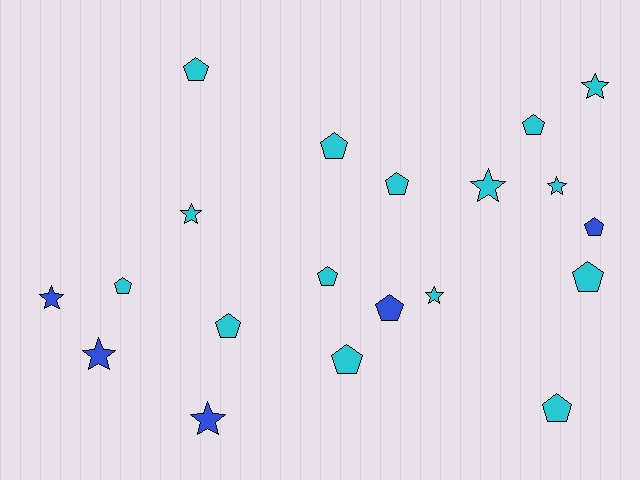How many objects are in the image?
There are 20 objects.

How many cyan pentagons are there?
There are 10 cyan pentagons.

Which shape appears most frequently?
Pentagon, with 12 objects.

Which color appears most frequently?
Cyan, with 15 objects.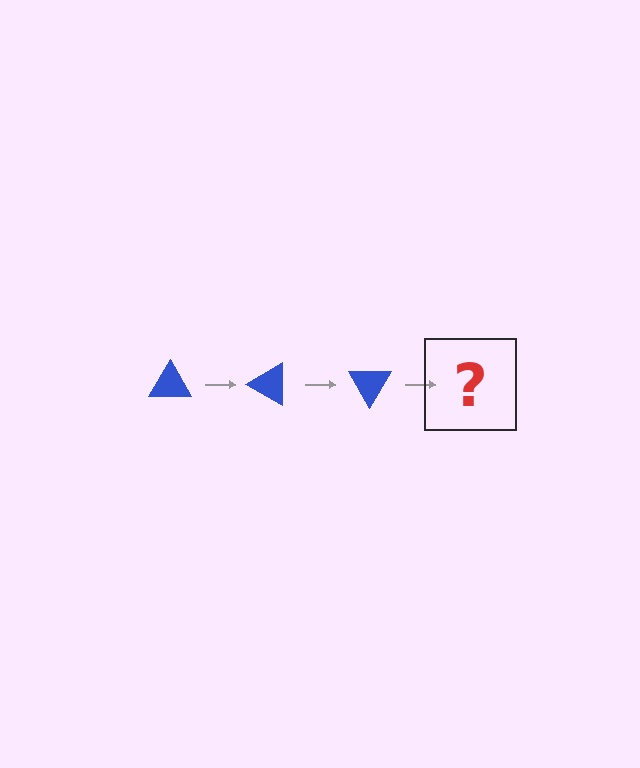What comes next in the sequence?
The next element should be a blue triangle rotated 90 degrees.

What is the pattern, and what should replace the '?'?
The pattern is that the triangle rotates 30 degrees each step. The '?' should be a blue triangle rotated 90 degrees.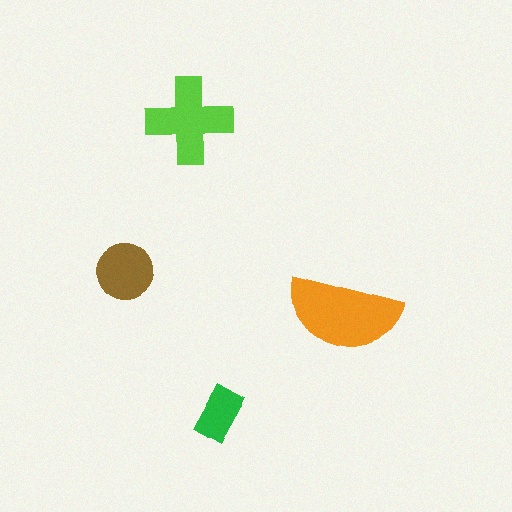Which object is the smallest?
The green rectangle.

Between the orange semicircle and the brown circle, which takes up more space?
The orange semicircle.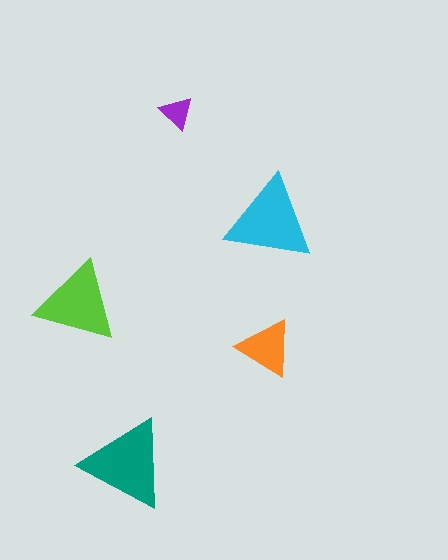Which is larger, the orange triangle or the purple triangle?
The orange one.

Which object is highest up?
The purple triangle is topmost.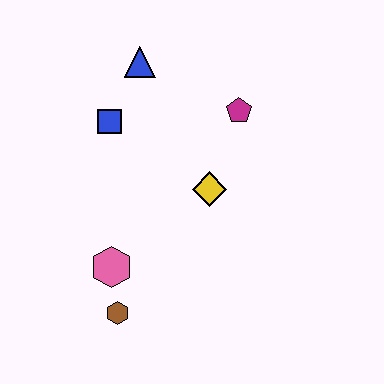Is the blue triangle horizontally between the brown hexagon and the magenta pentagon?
Yes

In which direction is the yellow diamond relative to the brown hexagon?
The yellow diamond is above the brown hexagon.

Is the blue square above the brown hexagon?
Yes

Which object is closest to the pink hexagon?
The brown hexagon is closest to the pink hexagon.